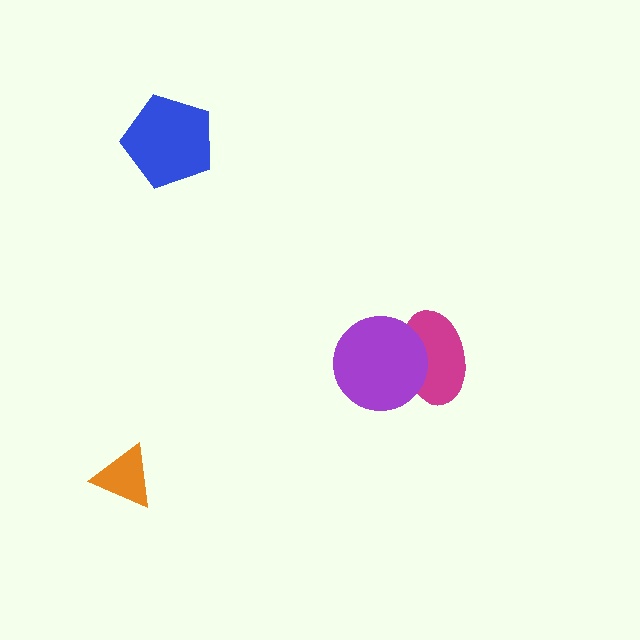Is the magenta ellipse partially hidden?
Yes, it is partially covered by another shape.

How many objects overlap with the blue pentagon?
0 objects overlap with the blue pentagon.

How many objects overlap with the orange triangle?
0 objects overlap with the orange triangle.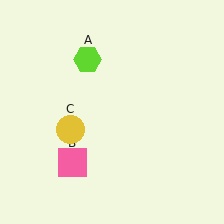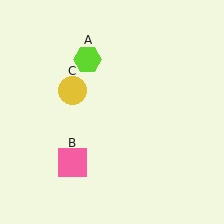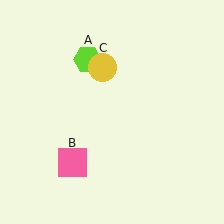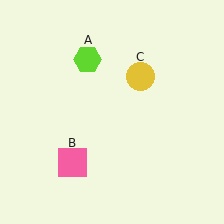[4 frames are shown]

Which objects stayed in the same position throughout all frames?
Lime hexagon (object A) and pink square (object B) remained stationary.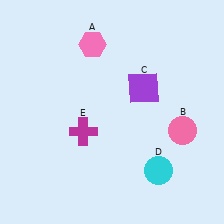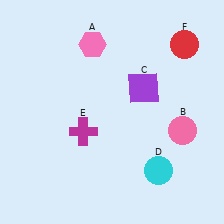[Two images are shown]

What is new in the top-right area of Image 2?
A red circle (F) was added in the top-right area of Image 2.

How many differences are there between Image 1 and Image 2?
There is 1 difference between the two images.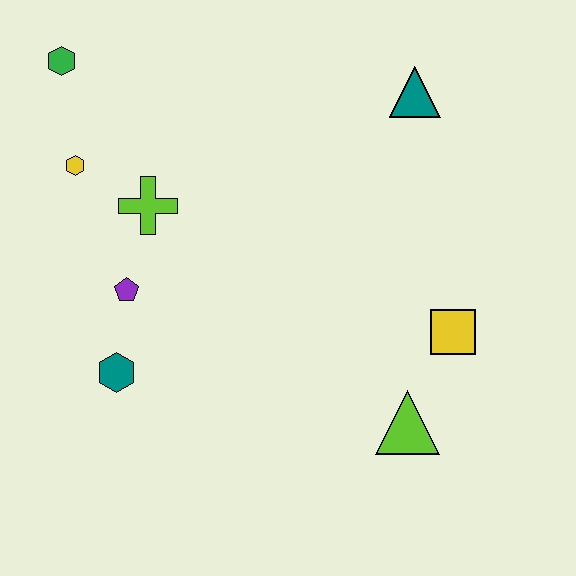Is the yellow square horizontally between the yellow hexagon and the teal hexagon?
No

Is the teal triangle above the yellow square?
Yes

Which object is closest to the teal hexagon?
The purple pentagon is closest to the teal hexagon.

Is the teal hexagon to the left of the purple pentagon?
Yes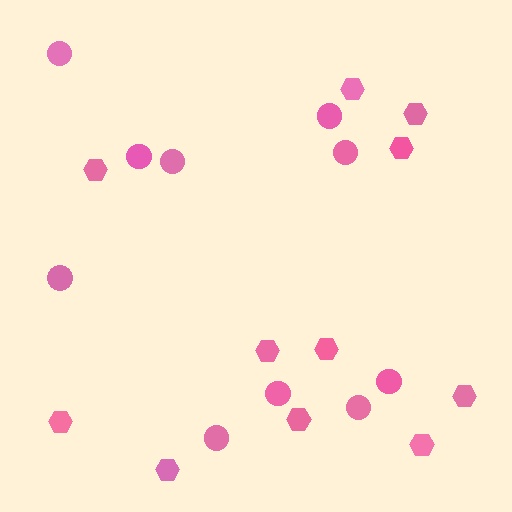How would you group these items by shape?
There are 2 groups: one group of hexagons (11) and one group of circles (10).